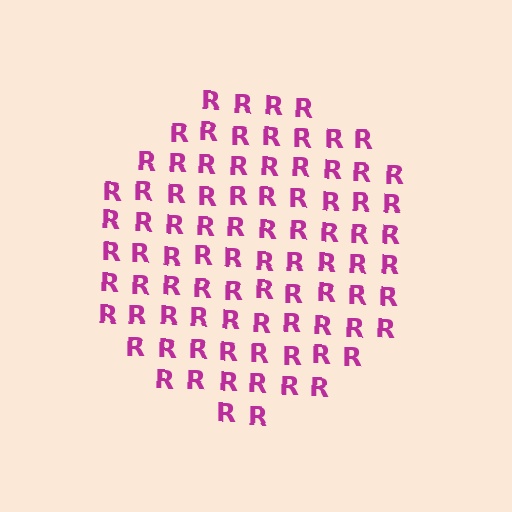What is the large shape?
The large shape is a circle.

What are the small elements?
The small elements are letter R's.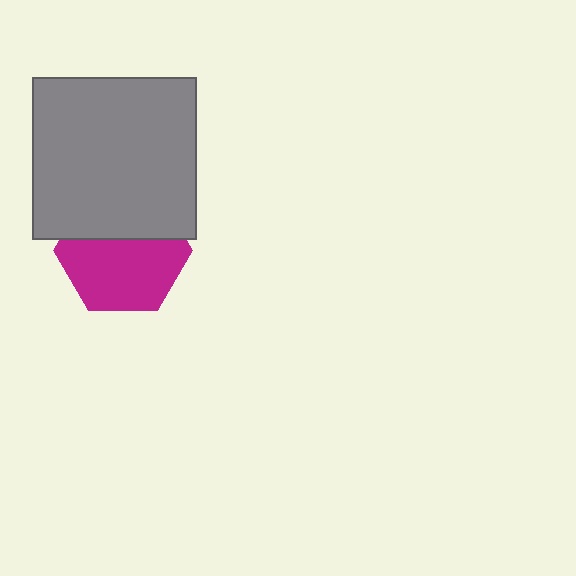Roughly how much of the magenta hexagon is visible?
About half of it is visible (roughly 62%).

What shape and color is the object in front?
The object in front is a gray rectangle.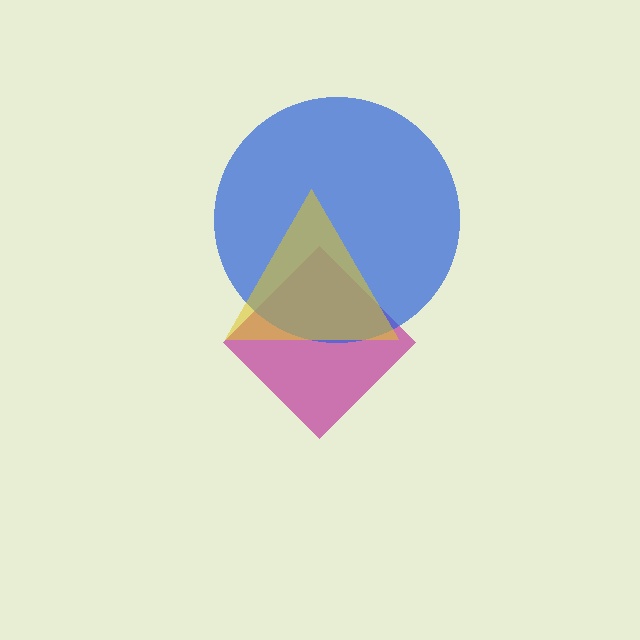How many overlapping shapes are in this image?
There are 3 overlapping shapes in the image.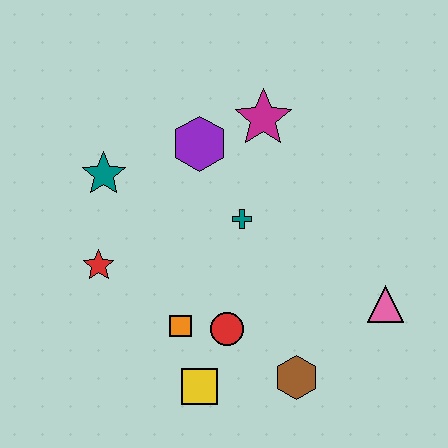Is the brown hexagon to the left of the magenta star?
No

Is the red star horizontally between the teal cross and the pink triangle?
No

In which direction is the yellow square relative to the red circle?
The yellow square is below the red circle.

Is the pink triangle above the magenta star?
No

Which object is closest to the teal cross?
The purple hexagon is closest to the teal cross.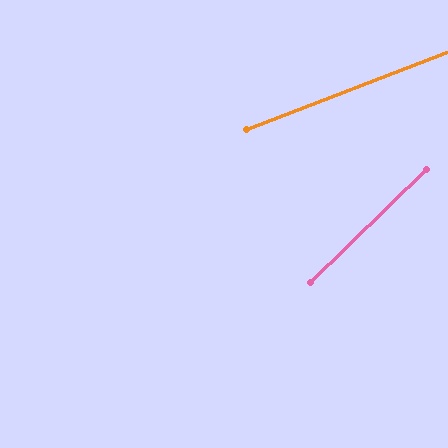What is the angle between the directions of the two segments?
Approximately 23 degrees.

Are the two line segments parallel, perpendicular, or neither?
Neither parallel nor perpendicular — they differ by about 23°.